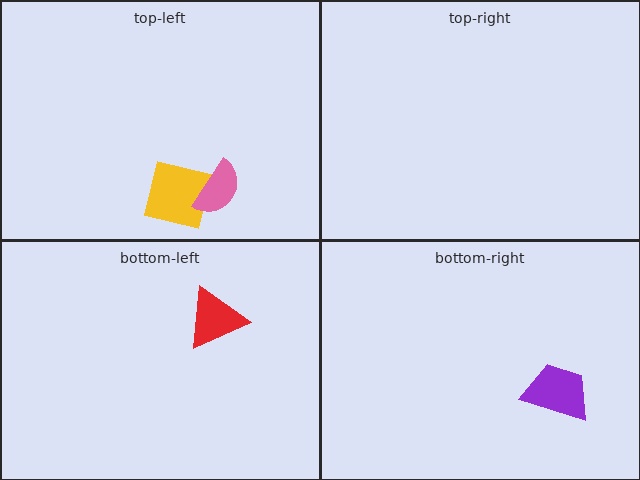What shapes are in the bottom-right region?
The purple trapezoid.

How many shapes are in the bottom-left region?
1.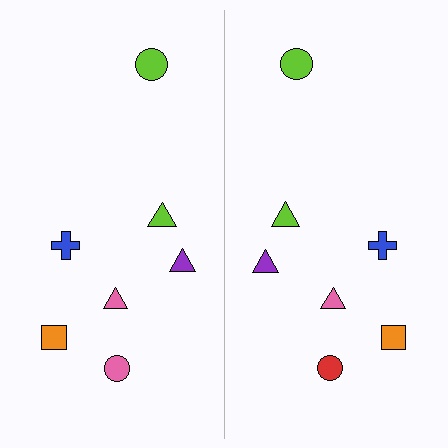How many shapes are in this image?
There are 14 shapes in this image.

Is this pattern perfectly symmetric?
No, the pattern is not perfectly symmetric. The red circle on the right side breaks the symmetry — its mirror counterpart is pink.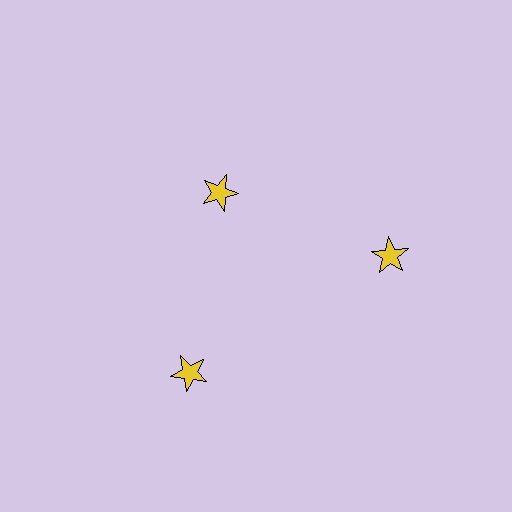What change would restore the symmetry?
The symmetry would be restored by moving it outward, back onto the ring so that all 3 stars sit at equal angles and equal distance from the center.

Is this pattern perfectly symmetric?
No. The 3 yellow stars are arranged in a ring, but one element near the 11 o'clock position is pulled inward toward the center, breaking the 3-fold rotational symmetry.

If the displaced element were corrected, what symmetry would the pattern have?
It would have 3-fold rotational symmetry — the pattern would map onto itself every 120 degrees.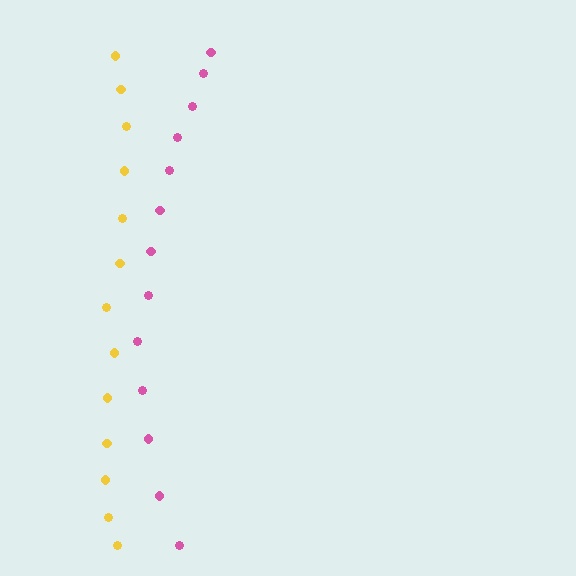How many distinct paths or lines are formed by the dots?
There are 2 distinct paths.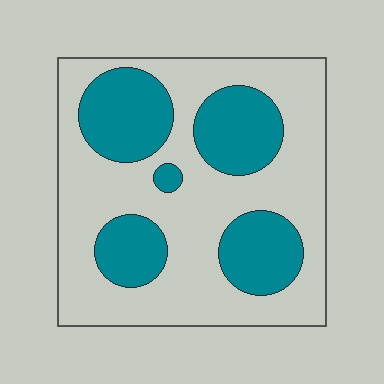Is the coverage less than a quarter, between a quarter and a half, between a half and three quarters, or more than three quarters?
Between a quarter and a half.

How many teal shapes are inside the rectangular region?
5.